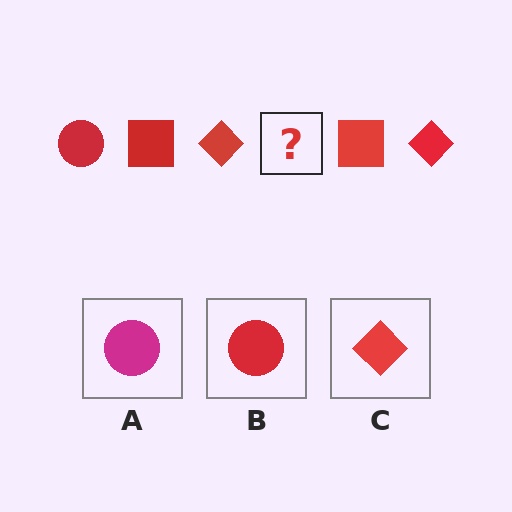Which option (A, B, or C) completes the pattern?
B.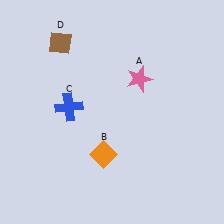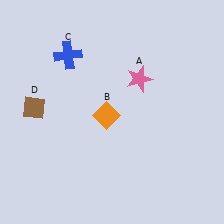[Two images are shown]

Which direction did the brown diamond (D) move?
The brown diamond (D) moved down.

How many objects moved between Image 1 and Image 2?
3 objects moved between the two images.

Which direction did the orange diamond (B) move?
The orange diamond (B) moved up.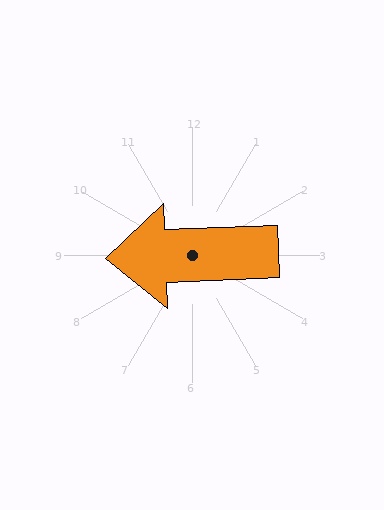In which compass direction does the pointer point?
West.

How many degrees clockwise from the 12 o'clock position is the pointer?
Approximately 268 degrees.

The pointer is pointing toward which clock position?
Roughly 9 o'clock.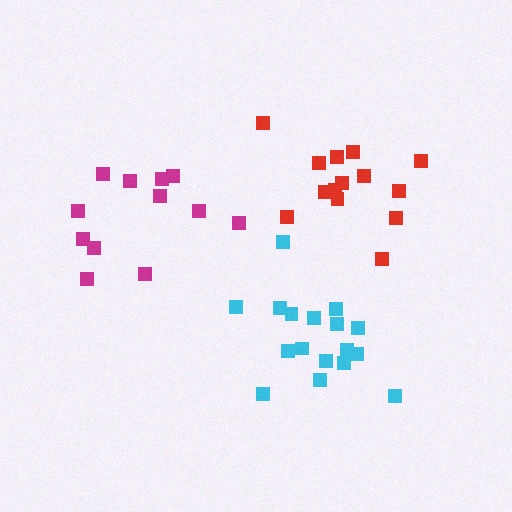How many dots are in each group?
Group 1: 12 dots, Group 2: 17 dots, Group 3: 14 dots (43 total).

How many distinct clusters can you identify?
There are 3 distinct clusters.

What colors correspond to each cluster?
The clusters are colored: magenta, cyan, red.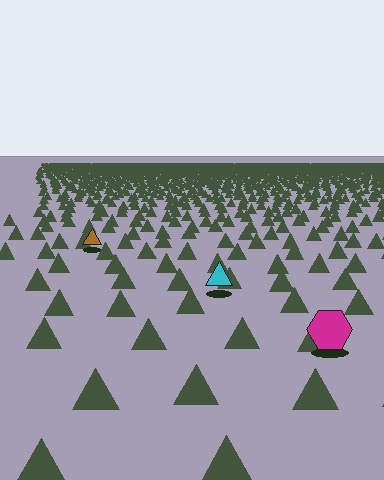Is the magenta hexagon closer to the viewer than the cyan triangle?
Yes. The magenta hexagon is closer — you can tell from the texture gradient: the ground texture is coarser near it.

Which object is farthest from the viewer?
The brown triangle is farthest from the viewer. It appears smaller and the ground texture around it is denser.